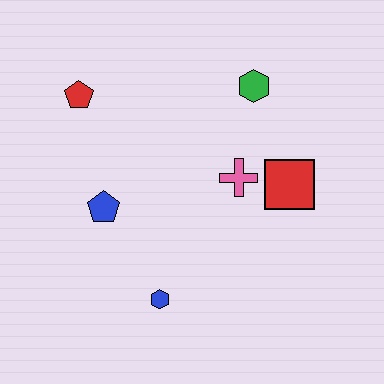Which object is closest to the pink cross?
The red square is closest to the pink cross.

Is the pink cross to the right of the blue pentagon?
Yes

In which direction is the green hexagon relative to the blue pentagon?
The green hexagon is to the right of the blue pentagon.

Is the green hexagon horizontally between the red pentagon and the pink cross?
No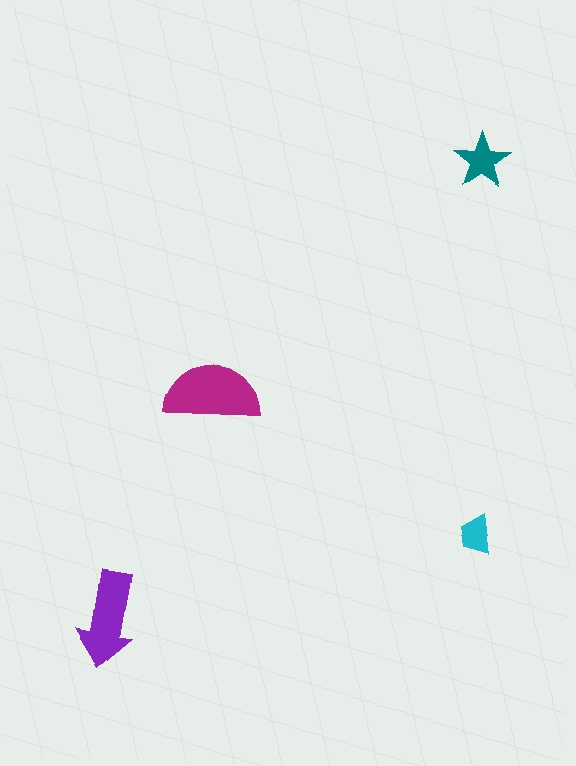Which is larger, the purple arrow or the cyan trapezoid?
The purple arrow.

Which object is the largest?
The magenta semicircle.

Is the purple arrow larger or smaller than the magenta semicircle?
Smaller.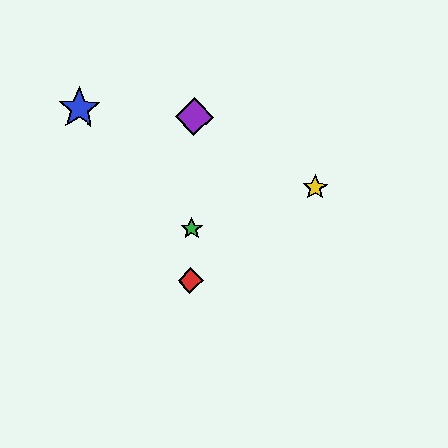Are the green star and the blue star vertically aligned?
No, the green star is at x≈192 and the blue star is at x≈79.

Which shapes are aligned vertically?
The red diamond, the green star, the purple diamond are aligned vertically.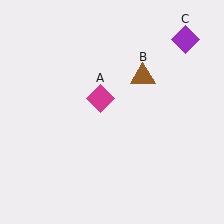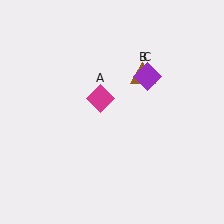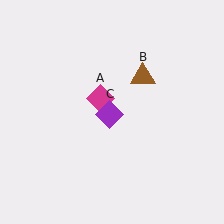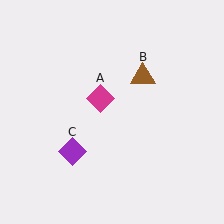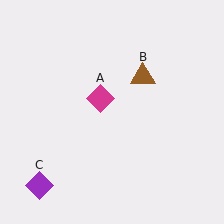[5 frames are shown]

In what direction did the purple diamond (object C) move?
The purple diamond (object C) moved down and to the left.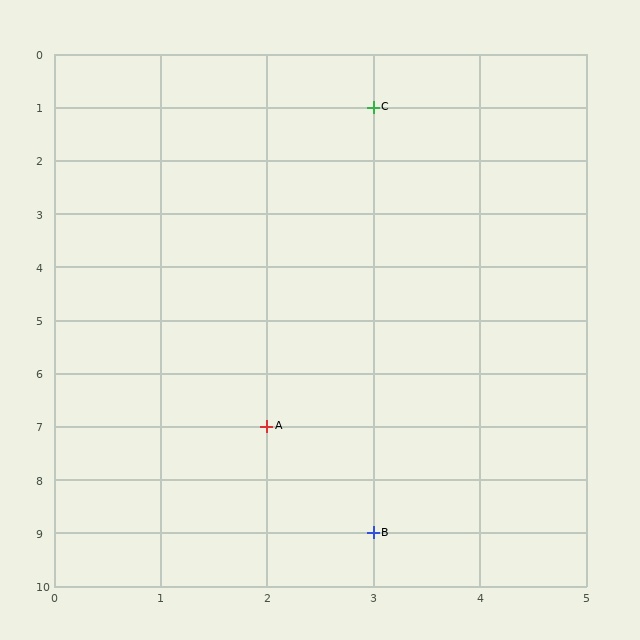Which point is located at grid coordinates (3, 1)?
Point C is at (3, 1).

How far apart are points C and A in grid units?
Points C and A are 1 column and 6 rows apart (about 6.1 grid units diagonally).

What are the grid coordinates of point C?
Point C is at grid coordinates (3, 1).